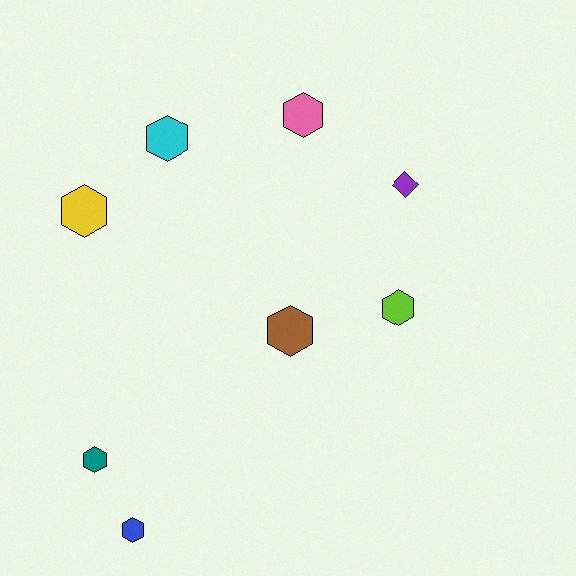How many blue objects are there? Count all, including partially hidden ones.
There is 1 blue object.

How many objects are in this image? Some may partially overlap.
There are 8 objects.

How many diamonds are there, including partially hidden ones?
There is 1 diamond.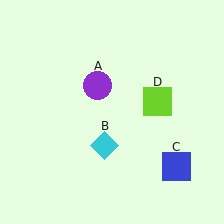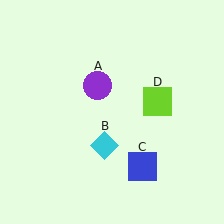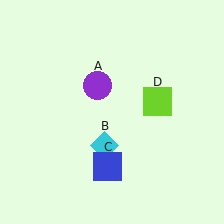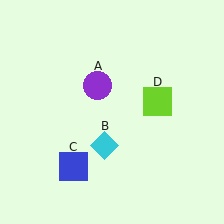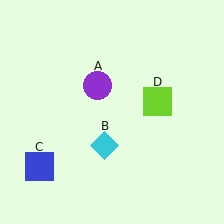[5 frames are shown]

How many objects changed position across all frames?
1 object changed position: blue square (object C).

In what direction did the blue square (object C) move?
The blue square (object C) moved left.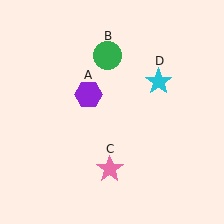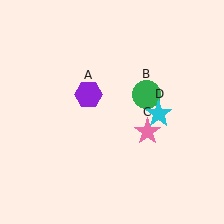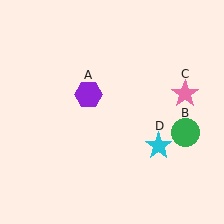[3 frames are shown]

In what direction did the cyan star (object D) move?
The cyan star (object D) moved down.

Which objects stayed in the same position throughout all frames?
Purple hexagon (object A) remained stationary.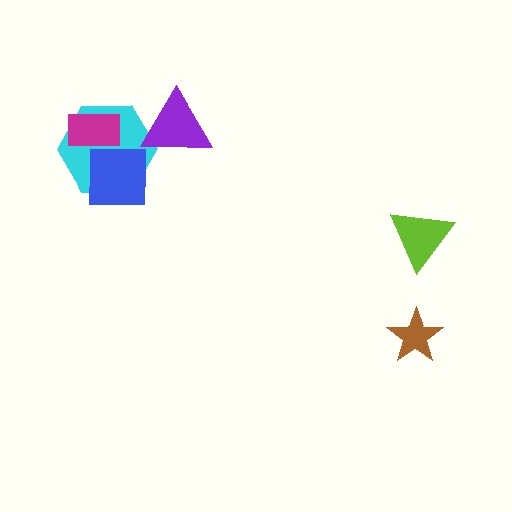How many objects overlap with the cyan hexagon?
3 objects overlap with the cyan hexagon.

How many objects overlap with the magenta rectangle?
1 object overlaps with the magenta rectangle.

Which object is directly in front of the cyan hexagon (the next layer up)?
The magenta rectangle is directly in front of the cyan hexagon.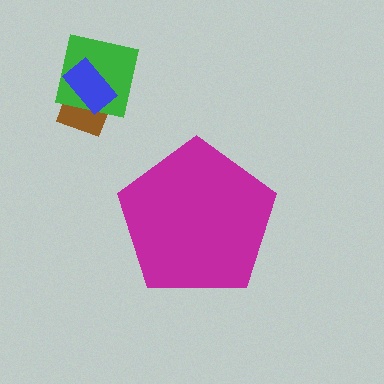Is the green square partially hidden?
No, the green square is fully visible.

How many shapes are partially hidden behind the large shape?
0 shapes are partially hidden.